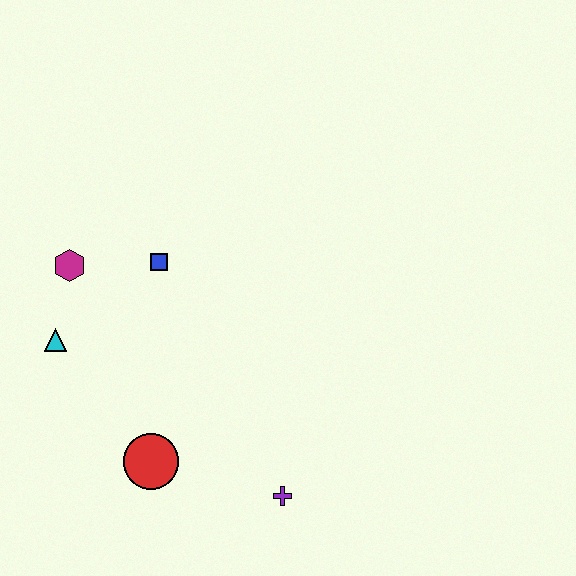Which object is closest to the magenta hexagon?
The cyan triangle is closest to the magenta hexagon.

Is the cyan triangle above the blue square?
No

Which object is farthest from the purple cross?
The magenta hexagon is farthest from the purple cross.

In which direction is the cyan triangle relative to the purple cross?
The cyan triangle is to the left of the purple cross.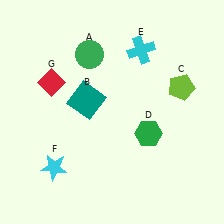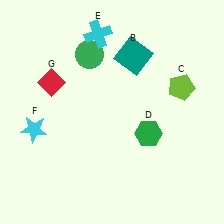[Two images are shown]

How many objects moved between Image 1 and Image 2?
3 objects moved between the two images.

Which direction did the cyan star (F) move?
The cyan star (F) moved up.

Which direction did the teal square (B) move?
The teal square (B) moved right.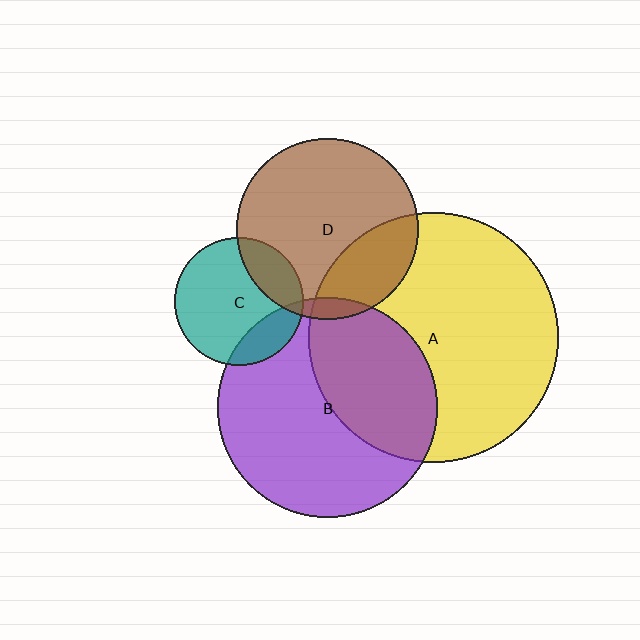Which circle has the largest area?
Circle A (yellow).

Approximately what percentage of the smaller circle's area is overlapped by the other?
Approximately 25%.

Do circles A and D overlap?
Yes.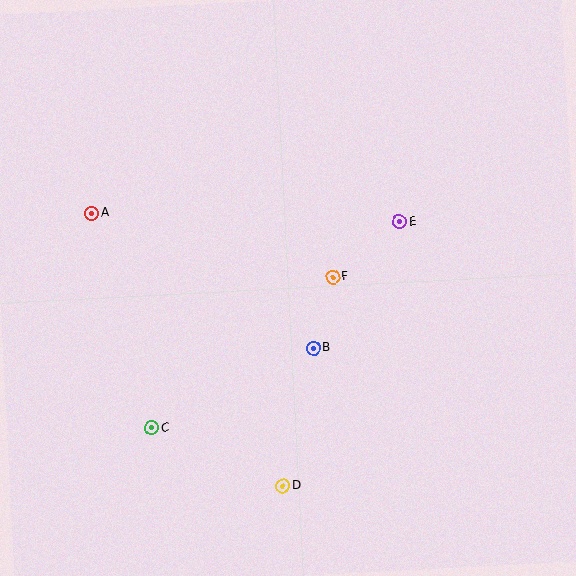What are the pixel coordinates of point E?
Point E is at (400, 222).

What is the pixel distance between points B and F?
The distance between B and F is 73 pixels.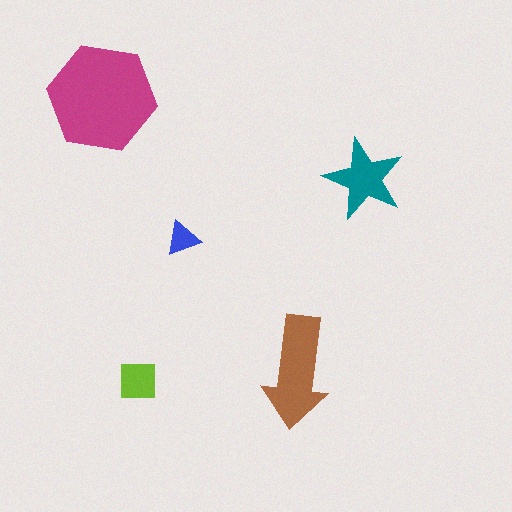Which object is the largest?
The magenta hexagon.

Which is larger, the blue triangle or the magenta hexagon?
The magenta hexagon.